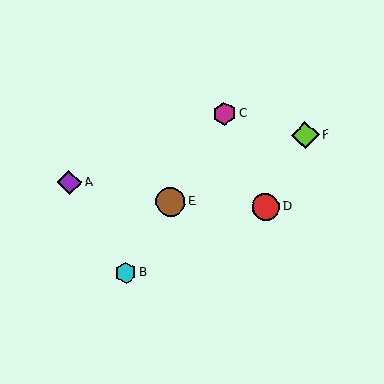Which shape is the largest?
The brown circle (labeled E) is the largest.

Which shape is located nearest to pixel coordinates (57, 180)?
The purple diamond (labeled A) at (69, 183) is nearest to that location.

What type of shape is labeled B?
Shape B is a cyan hexagon.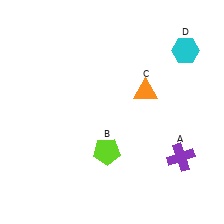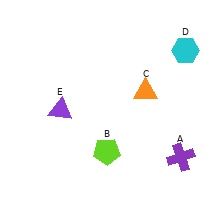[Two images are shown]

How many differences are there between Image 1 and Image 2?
There is 1 difference between the two images.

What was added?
A purple triangle (E) was added in Image 2.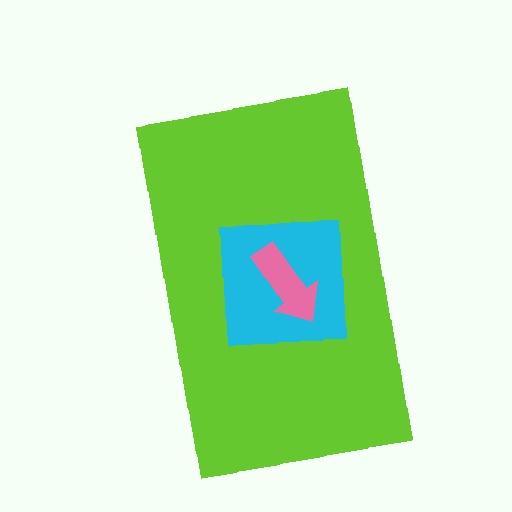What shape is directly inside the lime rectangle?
The cyan square.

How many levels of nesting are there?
3.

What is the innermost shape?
The pink arrow.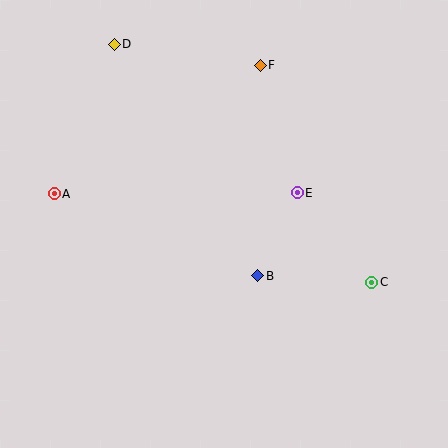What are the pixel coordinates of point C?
Point C is at (372, 282).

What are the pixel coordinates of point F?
Point F is at (260, 65).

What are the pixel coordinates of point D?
Point D is at (114, 44).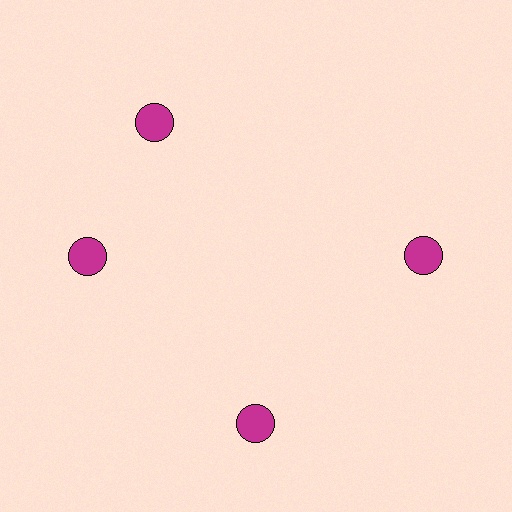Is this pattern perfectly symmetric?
No. The 4 magenta circles are arranged in a ring, but one element near the 12 o'clock position is rotated out of alignment along the ring, breaking the 4-fold rotational symmetry.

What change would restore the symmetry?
The symmetry would be restored by rotating it back into even spacing with its neighbors so that all 4 circles sit at equal angles and equal distance from the center.